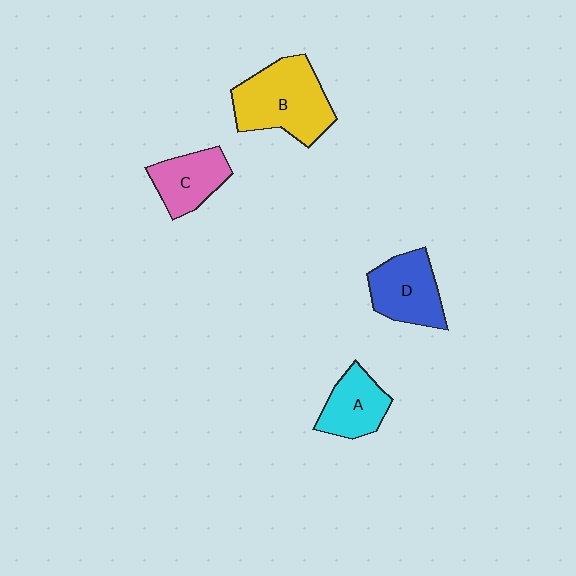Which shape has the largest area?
Shape B (yellow).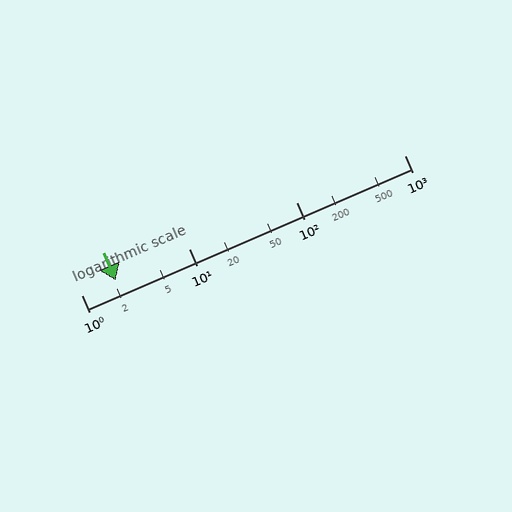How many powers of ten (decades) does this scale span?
The scale spans 3 decades, from 1 to 1000.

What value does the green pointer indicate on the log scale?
The pointer indicates approximately 2.1.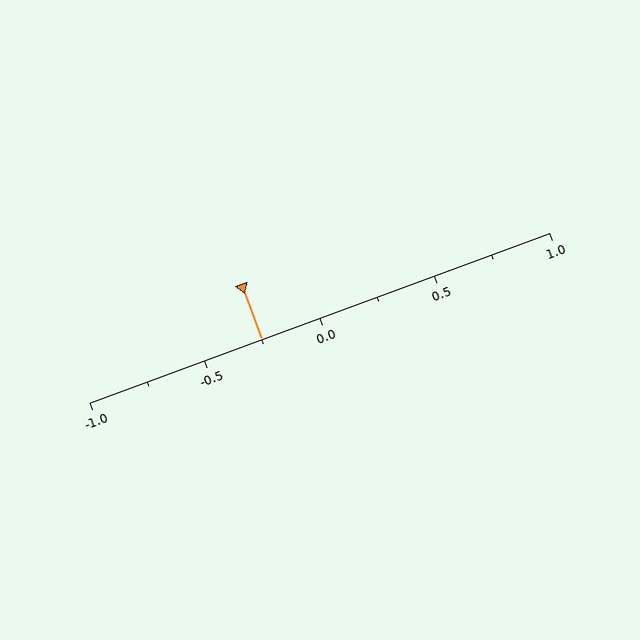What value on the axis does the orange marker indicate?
The marker indicates approximately -0.25.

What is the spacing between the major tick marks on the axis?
The major ticks are spaced 0.5 apart.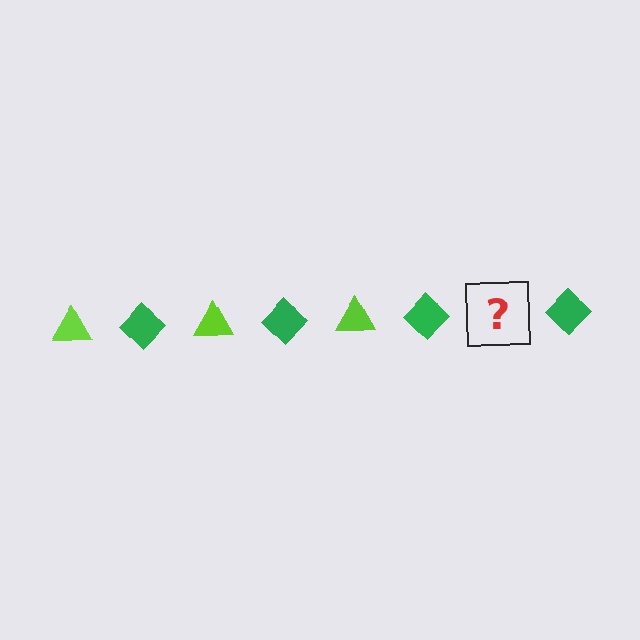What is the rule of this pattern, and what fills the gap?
The rule is that the pattern alternates between lime triangle and green diamond. The gap should be filled with a lime triangle.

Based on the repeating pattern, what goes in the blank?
The blank should be a lime triangle.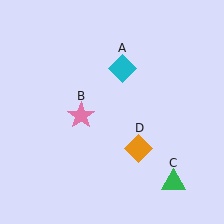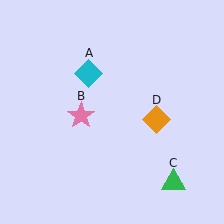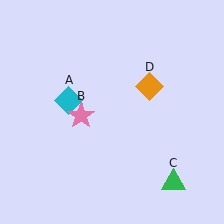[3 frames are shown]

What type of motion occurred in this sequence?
The cyan diamond (object A), orange diamond (object D) rotated counterclockwise around the center of the scene.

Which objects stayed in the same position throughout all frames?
Pink star (object B) and green triangle (object C) remained stationary.